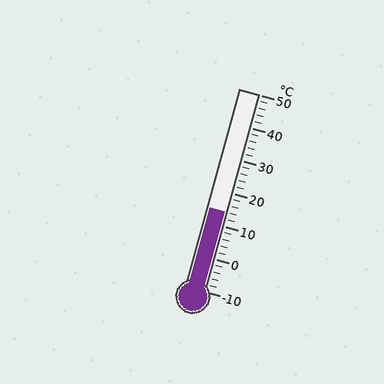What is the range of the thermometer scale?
The thermometer scale ranges from -10°C to 50°C.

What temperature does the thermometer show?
The thermometer shows approximately 14°C.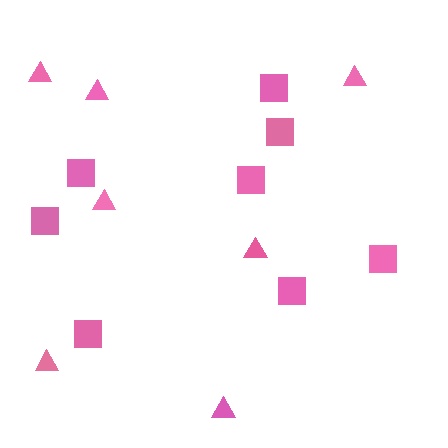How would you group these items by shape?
There are 2 groups: one group of squares (8) and one group of triangles (7).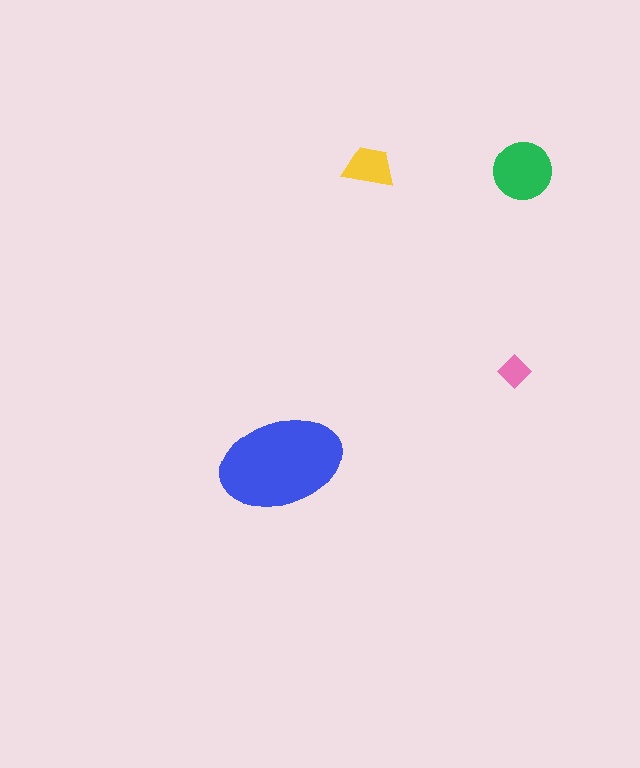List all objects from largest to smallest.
The blue ellipse, the green circle, the yellow trapezoid, the pink diamond.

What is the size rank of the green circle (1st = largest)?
2nd.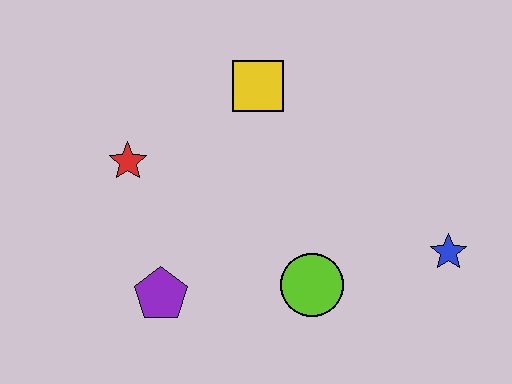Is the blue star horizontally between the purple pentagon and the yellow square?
No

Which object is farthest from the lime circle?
The red star is farthest from the lime circle.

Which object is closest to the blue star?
The lime circle is closest to the blue star.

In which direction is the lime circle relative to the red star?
The lime circle is to the right of the red star.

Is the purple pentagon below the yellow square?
Yes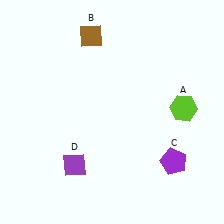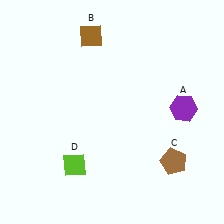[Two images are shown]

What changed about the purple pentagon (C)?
In Image 1, C is purple. In Image 2, it changed to brown.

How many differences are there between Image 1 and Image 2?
There are 3 differences between the two images.